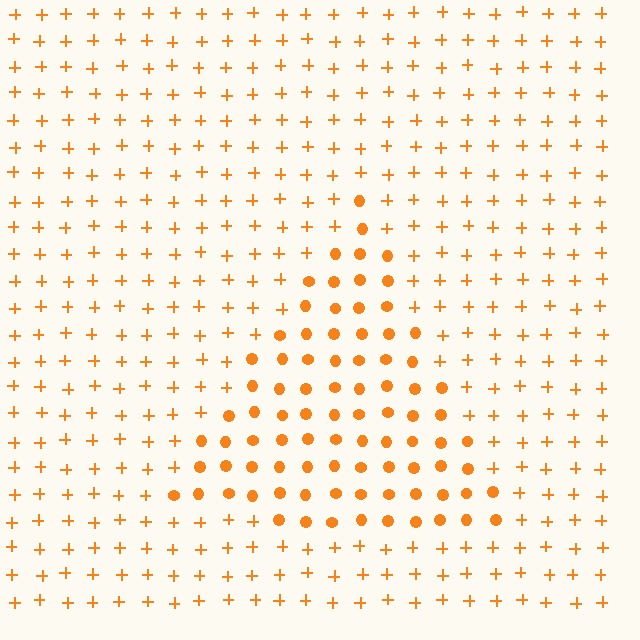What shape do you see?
I see a triangle.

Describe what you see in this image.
The image is filled with small orange elements arranged in a uniform grid. A triangle-shaped region contains circles, while the surrounding area contains plus signs. The boundary is defined purely by the change in element shape.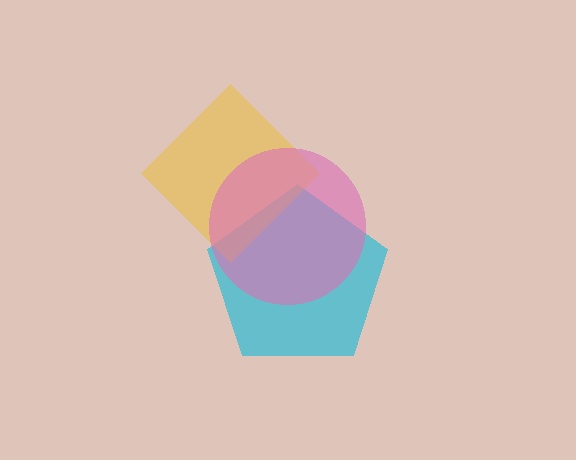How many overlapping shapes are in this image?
There are 3 overlapping shapes in the image.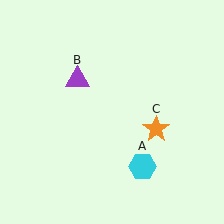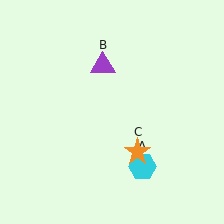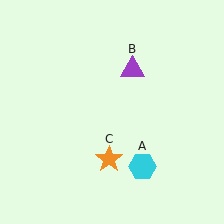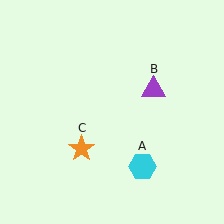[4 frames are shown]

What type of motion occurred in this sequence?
The purple triangle (object B), orange star (object C) rotated clockwise around the center of the scene.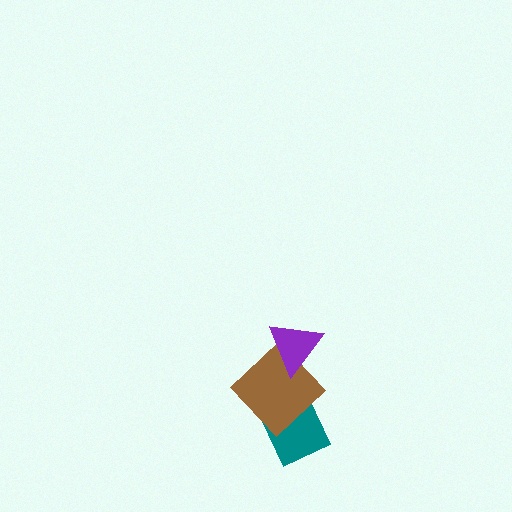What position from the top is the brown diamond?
The brown diamond is 2nd from the top.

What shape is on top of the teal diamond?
The brown diamond is on top of the teal diamond.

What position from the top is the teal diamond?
The teal diamond is 3rd from the top.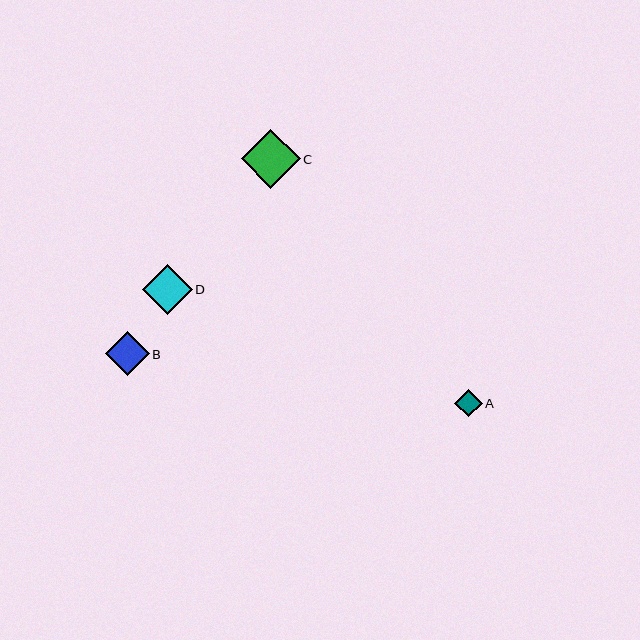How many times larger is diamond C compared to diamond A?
Diamond C is approximately 2.2 times the size of diamond A.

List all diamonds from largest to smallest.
From largest to smallest: C, D, B, A.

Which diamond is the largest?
Diamond C is the largest with a size of approximately 59 pixels.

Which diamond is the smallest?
Diamond A is the smallest with a size of approximately 27 pixels.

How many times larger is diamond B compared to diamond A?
Diamond B is approximately 1.6 times the size of diamond A.